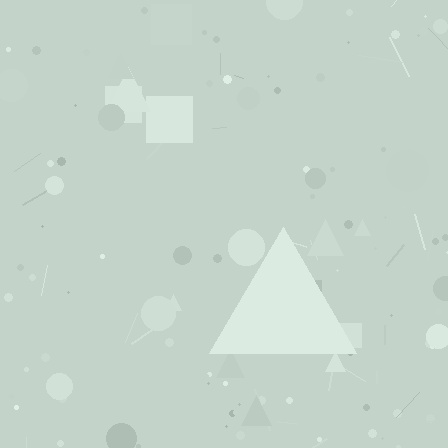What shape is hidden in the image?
A triangle is hidden in the image.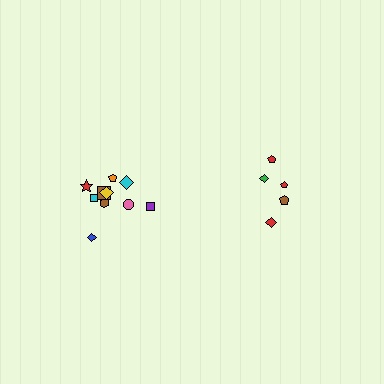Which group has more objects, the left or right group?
The left group.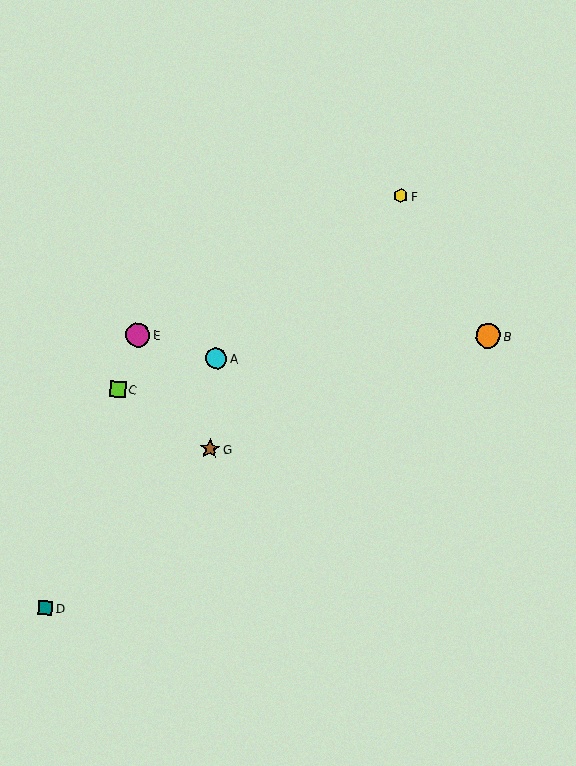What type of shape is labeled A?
Shape A is a cyan circle.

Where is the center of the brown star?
The center of the brown star is at (210, 449).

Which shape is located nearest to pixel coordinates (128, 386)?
The lime square (labeled C) at (118, 389) is nearest to that location.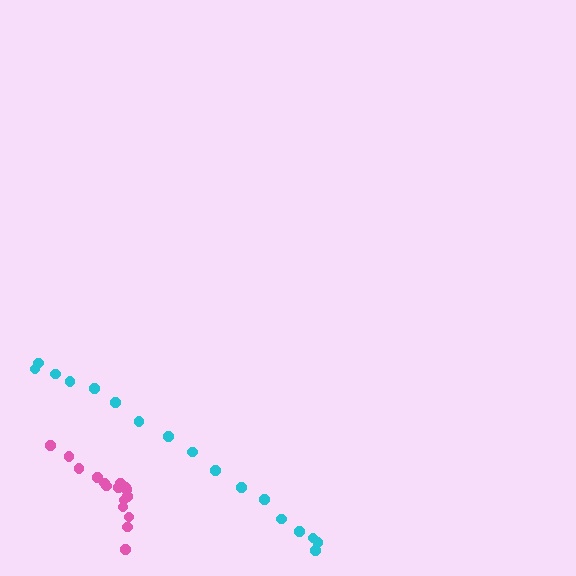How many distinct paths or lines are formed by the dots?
There are 2 distinct paths.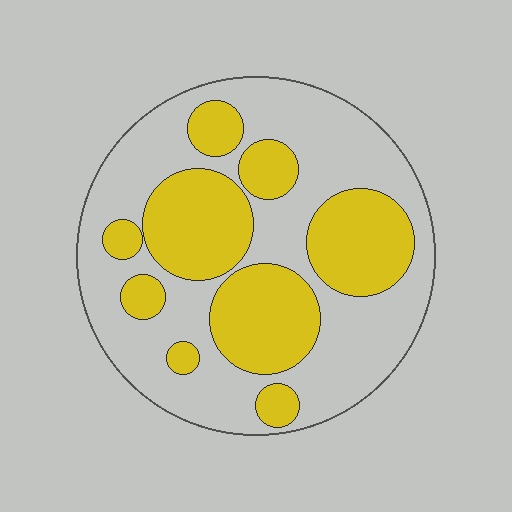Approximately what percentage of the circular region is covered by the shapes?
Approximately 40%.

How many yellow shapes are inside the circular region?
9.